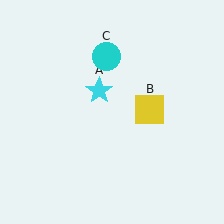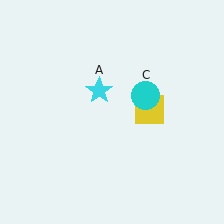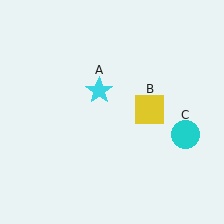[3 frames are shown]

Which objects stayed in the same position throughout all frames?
Cyan star (object A) and yellow square (object B) remained stationary.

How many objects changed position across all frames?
1 object changed position: cyan circle (object C).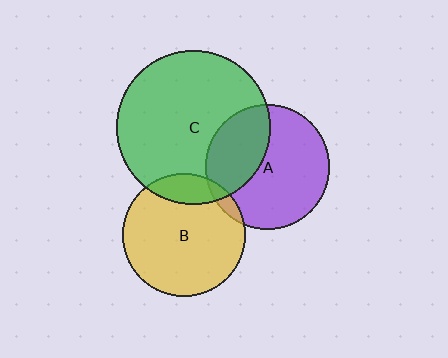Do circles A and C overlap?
Yes.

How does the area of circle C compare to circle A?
Approximately 1.5 times.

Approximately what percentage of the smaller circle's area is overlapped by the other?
Approximately 35%.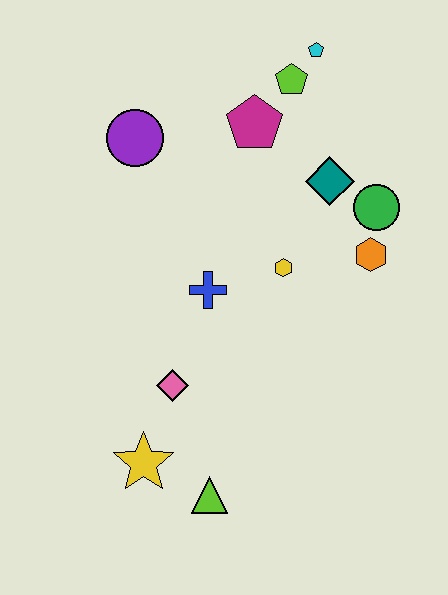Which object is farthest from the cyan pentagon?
The lime triangle is farthest from the cyan pentagon.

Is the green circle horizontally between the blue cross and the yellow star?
No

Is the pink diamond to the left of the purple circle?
No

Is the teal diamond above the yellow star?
Yes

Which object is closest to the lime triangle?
The yellow star is closest to the lime triangle.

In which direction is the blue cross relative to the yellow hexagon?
The blue cross is to the left of the yellow hexagon.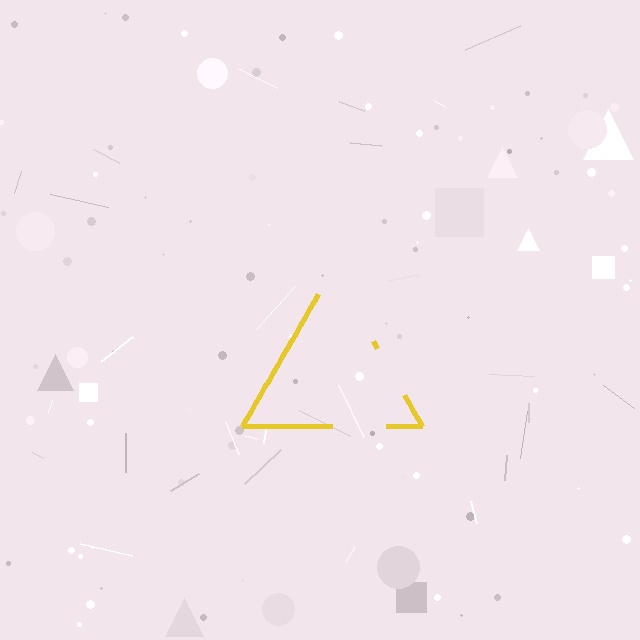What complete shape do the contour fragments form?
The contour fragments form a triangle.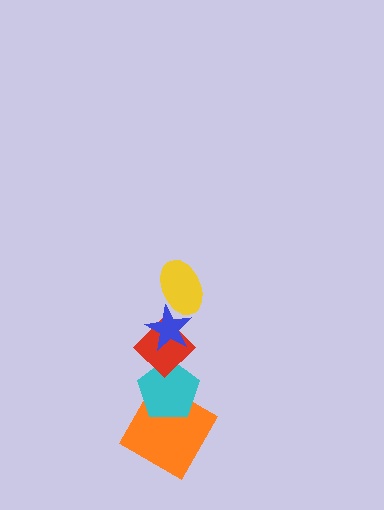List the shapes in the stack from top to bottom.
From top to bottom: the yellow ellipse, the blue star, the red diamond, the cyan pentagon, the orange square.